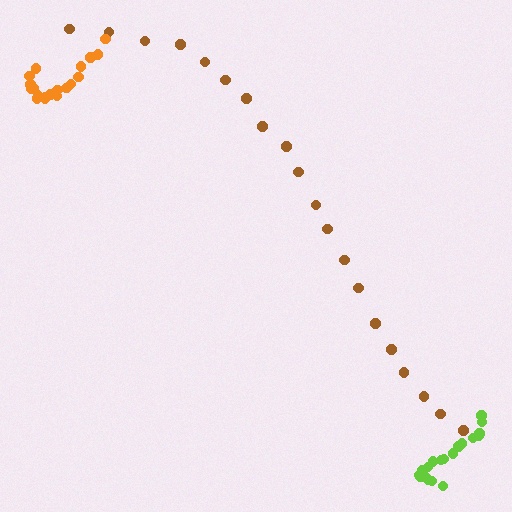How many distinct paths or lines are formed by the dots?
There are 3 distinct paths.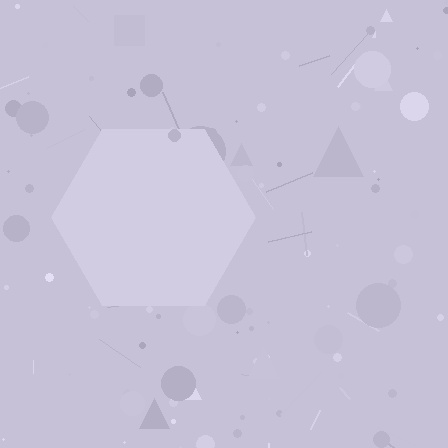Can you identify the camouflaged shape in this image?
The camouflaged shape is a hexagon.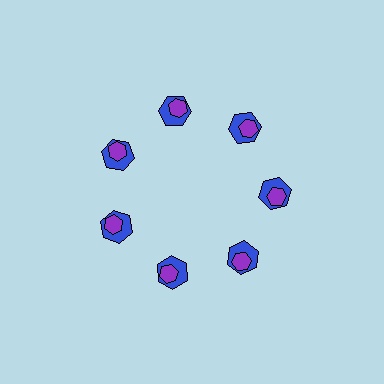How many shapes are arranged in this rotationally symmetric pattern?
There are 14 shapes, arranged in 7 groups of 2.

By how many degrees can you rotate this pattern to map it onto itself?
The pattern maps onto itself every 51 degrees of rotation.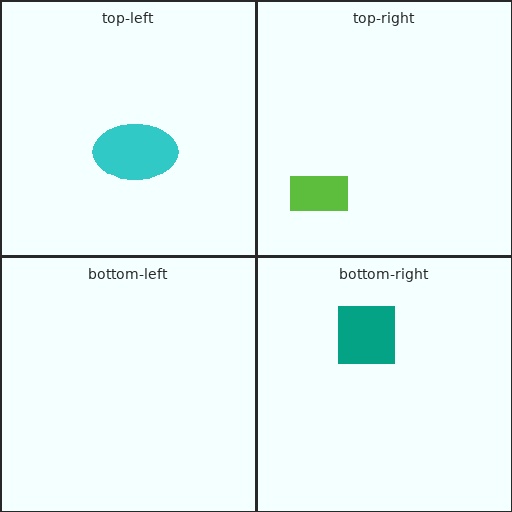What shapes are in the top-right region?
The lime rectangle.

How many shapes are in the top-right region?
1.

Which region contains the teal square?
The bottom-right region.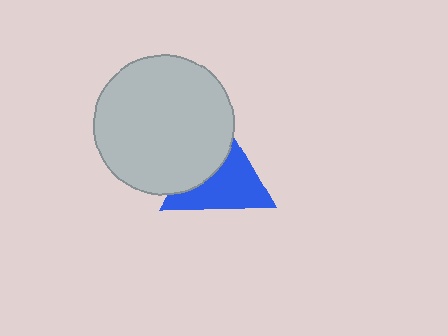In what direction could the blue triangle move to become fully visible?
The blue triangle could move toward the lower-right. That would shift it out from behind the light gray circle entirely.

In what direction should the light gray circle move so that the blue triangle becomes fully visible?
The light gray circle should move toward the upper-left. That is the shortest direction to clear the overlap and leave the blue triangle fully visible.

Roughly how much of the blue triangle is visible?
About half of it is visible (roughly 60%).